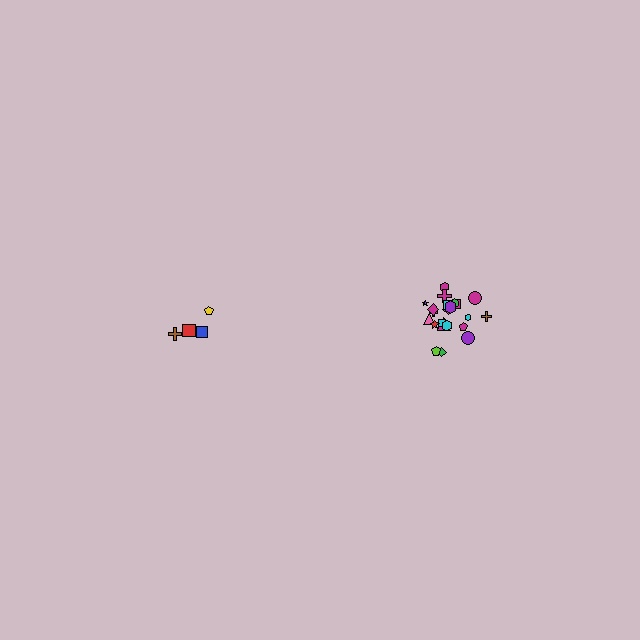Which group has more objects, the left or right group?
The right group.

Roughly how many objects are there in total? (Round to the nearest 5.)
Roughly 25 objects in total.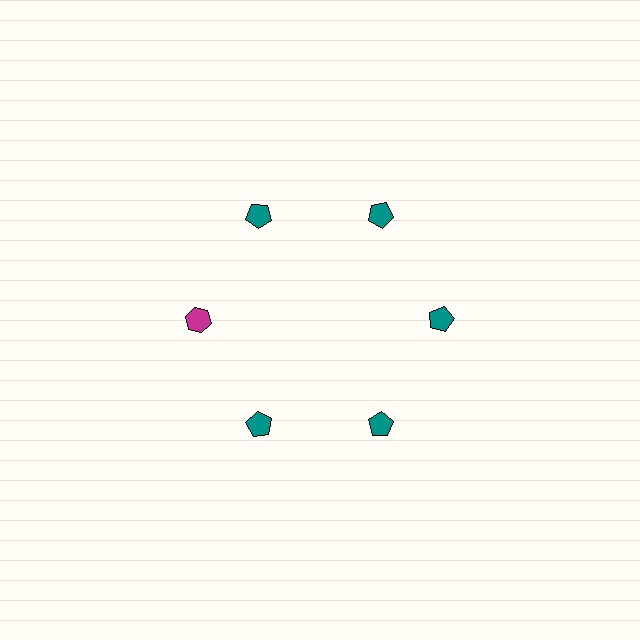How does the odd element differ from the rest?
It differs in both color (magenta instead of teal) and shape (hexagon instead of pentagon).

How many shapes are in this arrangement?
There are 6 shapes arranged in a ring pattern.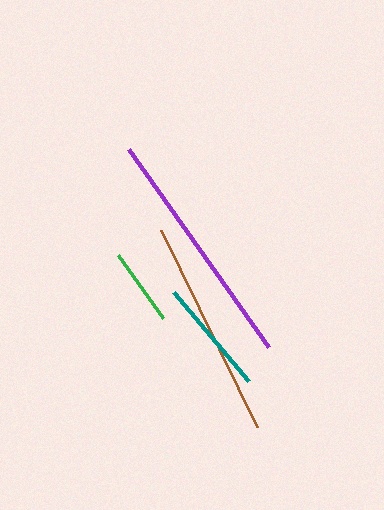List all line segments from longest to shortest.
From longest to shortest: purple, brown, teal, green.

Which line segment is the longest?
The purple line is the longest at approximately 243 pixels.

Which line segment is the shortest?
The green line is the shortest at approximately 77 pixels.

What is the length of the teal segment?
The teal segment is approximately 115 pixels long.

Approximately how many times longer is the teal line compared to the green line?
The teal line is approximately 1.5 times the length of the green line.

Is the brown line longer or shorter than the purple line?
The purple line is longer than the brown line.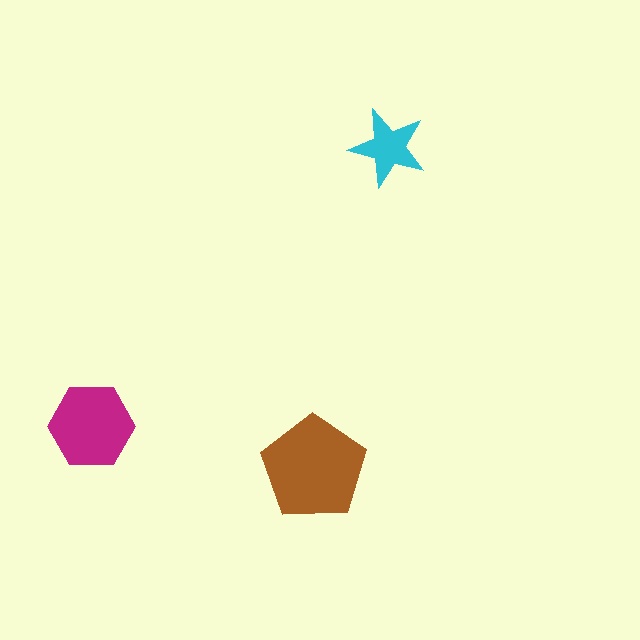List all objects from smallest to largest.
The cyan star, the magenta hexagon, the brown pentagon.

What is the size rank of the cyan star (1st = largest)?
3rd.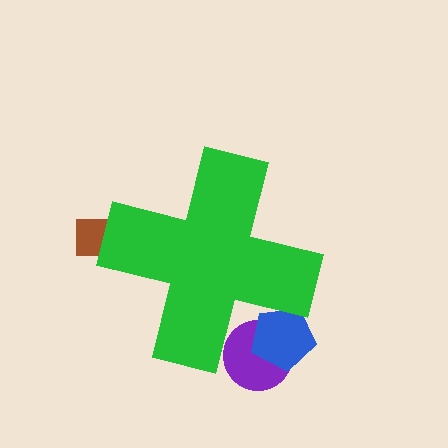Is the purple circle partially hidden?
Yes, the purple circle is partially hidden behind the green cross.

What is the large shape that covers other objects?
A green cross.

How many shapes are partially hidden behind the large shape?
3 shapes are partially hidden.